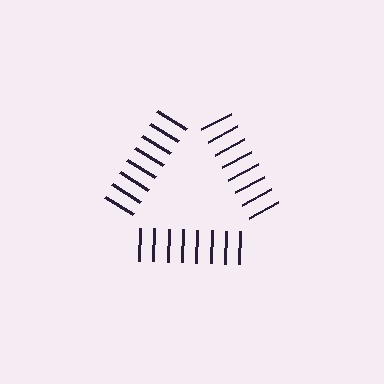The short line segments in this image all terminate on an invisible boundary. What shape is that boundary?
An illusory triangle — the line segments terminate on its edges but no continuous stroke is drawn.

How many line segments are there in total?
24 — 8 along each of the 3 edges.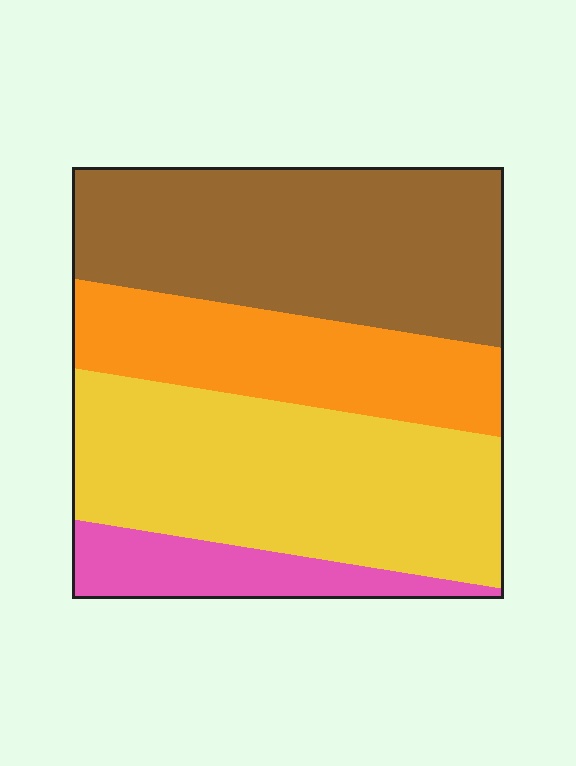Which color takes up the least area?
Pink, at roughly 10%.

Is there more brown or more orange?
Brown.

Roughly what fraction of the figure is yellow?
Yellow takes up about one third (1/3) of the figure.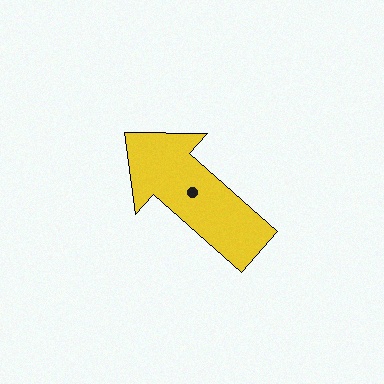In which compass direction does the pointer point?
Northwest.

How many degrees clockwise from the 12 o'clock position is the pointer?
Approximately 312 degrees.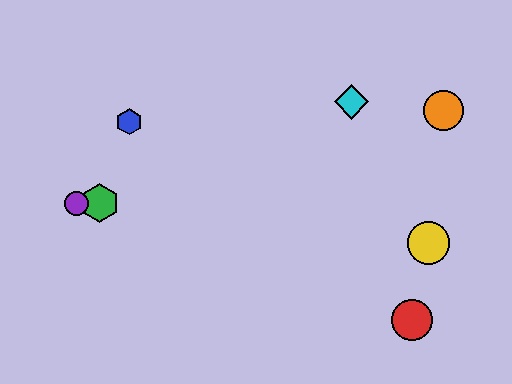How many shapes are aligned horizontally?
2 shapes (the green hexagon, the purple circle) are aligned horizontally.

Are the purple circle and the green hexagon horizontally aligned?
Yes, both are at y≈203.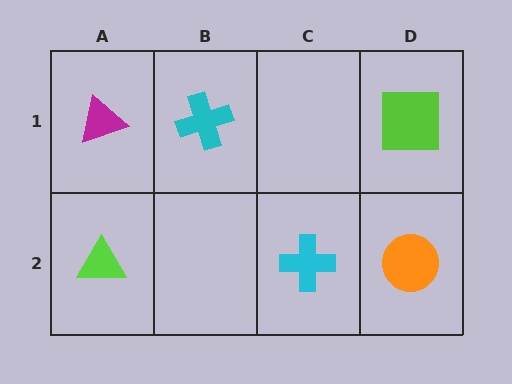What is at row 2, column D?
An orange circle.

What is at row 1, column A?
A magenta triangle.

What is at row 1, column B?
A cyan cross.